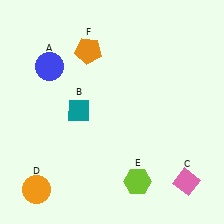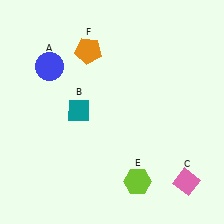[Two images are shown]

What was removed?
The orange circle (D) was removed in Image 2.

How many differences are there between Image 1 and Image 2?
There is 1 difference between the two images.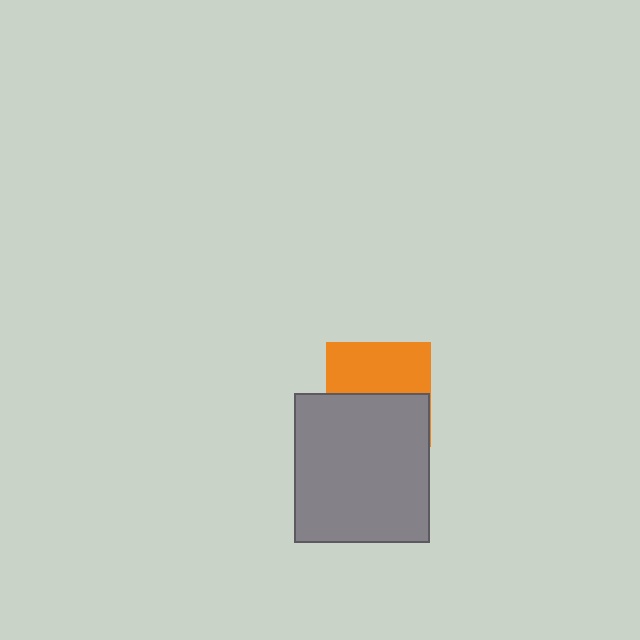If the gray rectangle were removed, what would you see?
You would see the complete orange square.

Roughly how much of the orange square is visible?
About half of it is visible (roughly 50%).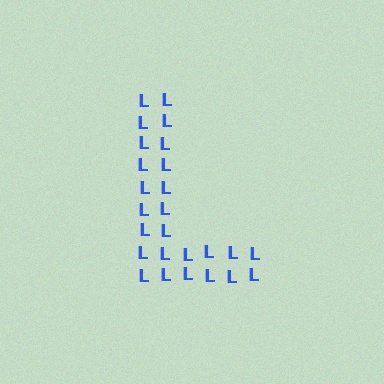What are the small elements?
The small elements are letter L's.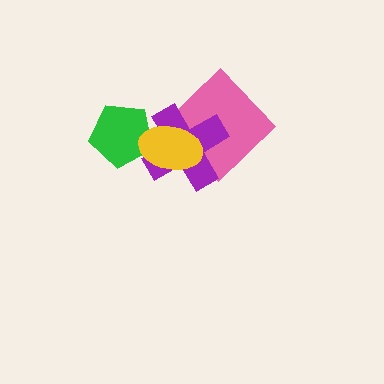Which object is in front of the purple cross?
The yellow ellipse is in front of the purple cross.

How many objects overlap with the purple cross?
3 objects overlap with the purple cross.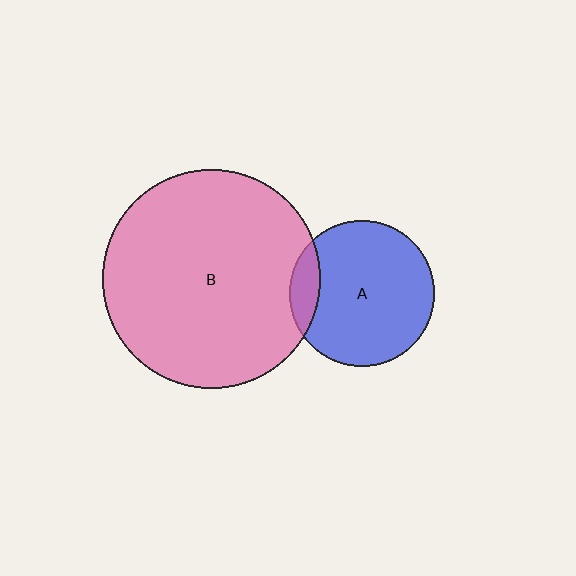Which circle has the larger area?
Circle B (pink).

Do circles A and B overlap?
Yes.